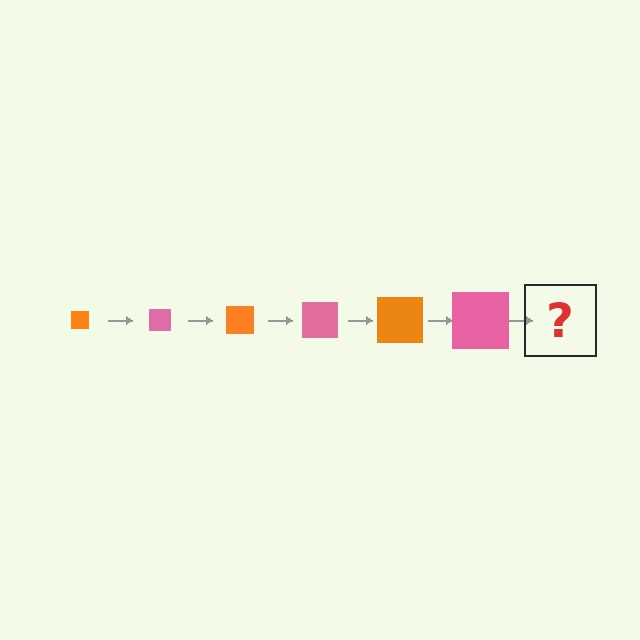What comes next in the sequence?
The next element should be an orange square, larger than the previous one.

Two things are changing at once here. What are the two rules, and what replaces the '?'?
The two rules are that the square grows larger each step and the color cycles through orange and pink. The '?' should be an orange square, larger than the previous one.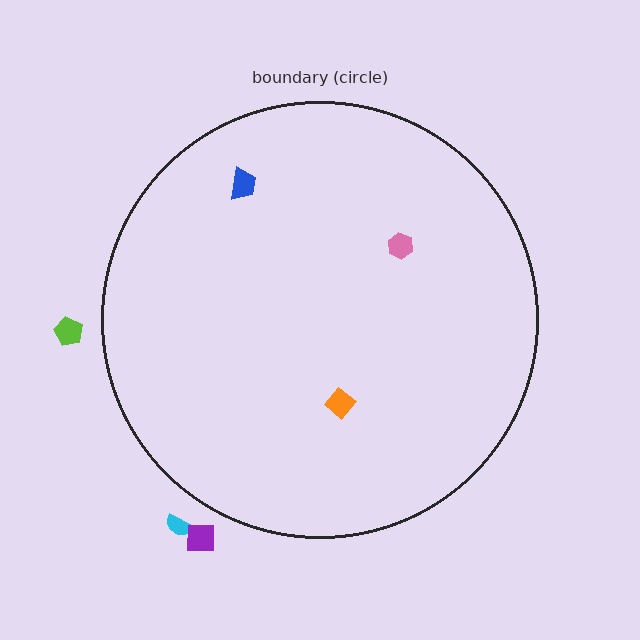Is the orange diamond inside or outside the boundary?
Inside.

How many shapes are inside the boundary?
3 inside, 3 outside.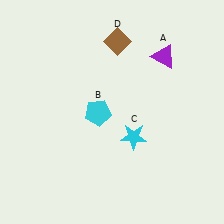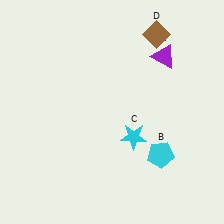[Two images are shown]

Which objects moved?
The objects that moved are: the cyan pentagon (B), the brown diamond (D).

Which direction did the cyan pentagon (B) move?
The cyan pentagon (B) moved right.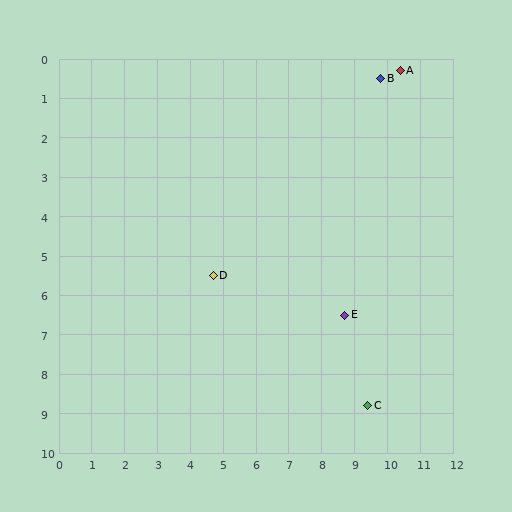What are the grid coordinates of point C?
Point C is at approximately (9.4, 8.8).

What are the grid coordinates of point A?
Point A is at approximately (10.4, 0.3).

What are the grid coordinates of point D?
Point D is at approximately (4.7, 5.5).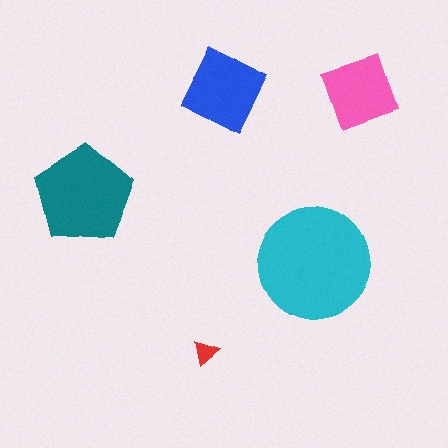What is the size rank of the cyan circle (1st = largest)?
1st.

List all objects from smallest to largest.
The red triangle, the pink square, the blue diamond, the teal pentagon, the cyan circle.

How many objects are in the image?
There are 5 objects in the image.